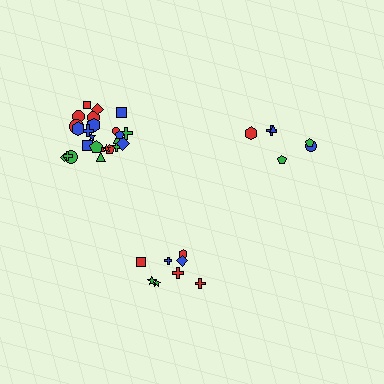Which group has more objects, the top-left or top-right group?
The top-left group.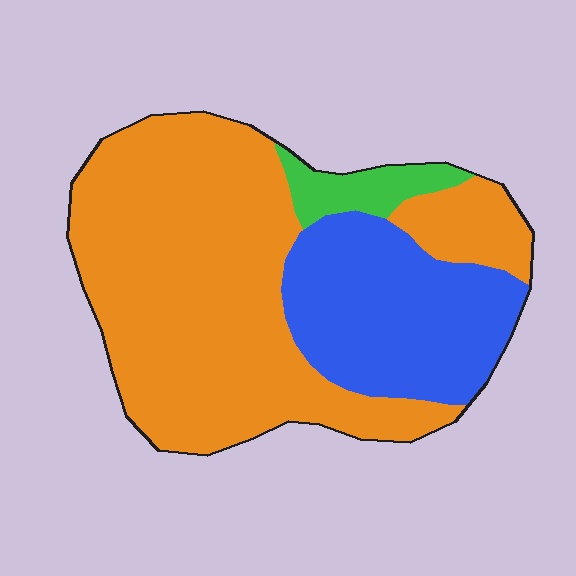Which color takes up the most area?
Orange, at roughly 65%.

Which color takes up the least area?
Green, at roughly 5%.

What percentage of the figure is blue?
Blue covers around 30% of the figure.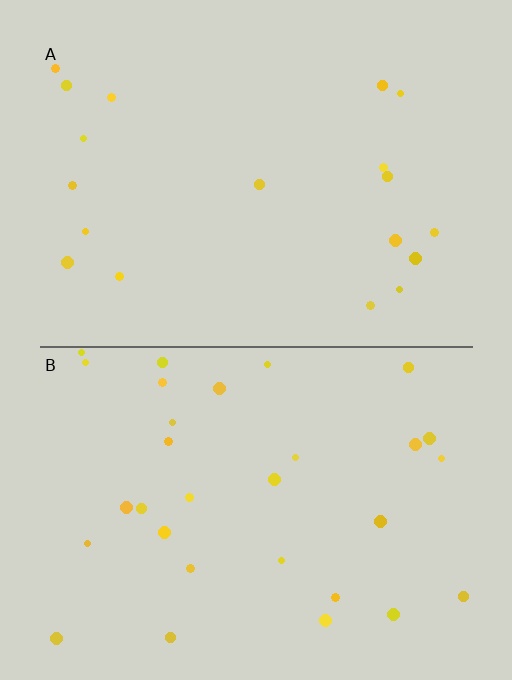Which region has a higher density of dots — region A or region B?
B (the bottom).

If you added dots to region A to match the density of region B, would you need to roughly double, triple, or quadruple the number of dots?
Approximately double.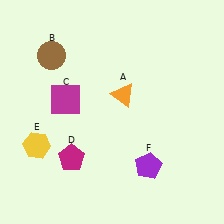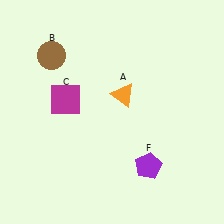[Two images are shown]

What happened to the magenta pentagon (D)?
The magenta pentagon (D) was removed in Image 2. It was in the bottom-left area of Image 1.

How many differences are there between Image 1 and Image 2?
There are 2 differences between the two images.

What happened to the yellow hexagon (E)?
The yellow hexagon (E) was removed in Image 2. It was in the bottom-left area of Image 1.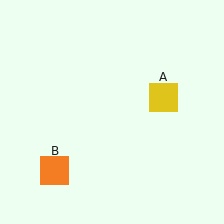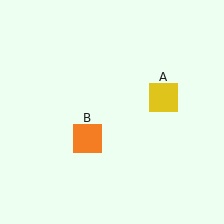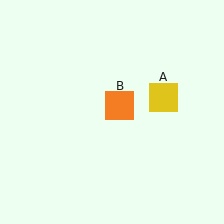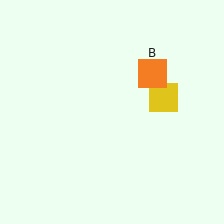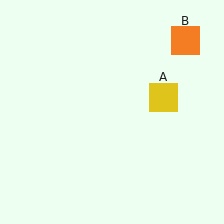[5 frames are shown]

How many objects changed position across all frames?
1 object changed position: orange square (object B).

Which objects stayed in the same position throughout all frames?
Yellow square (object A) remained stationary.